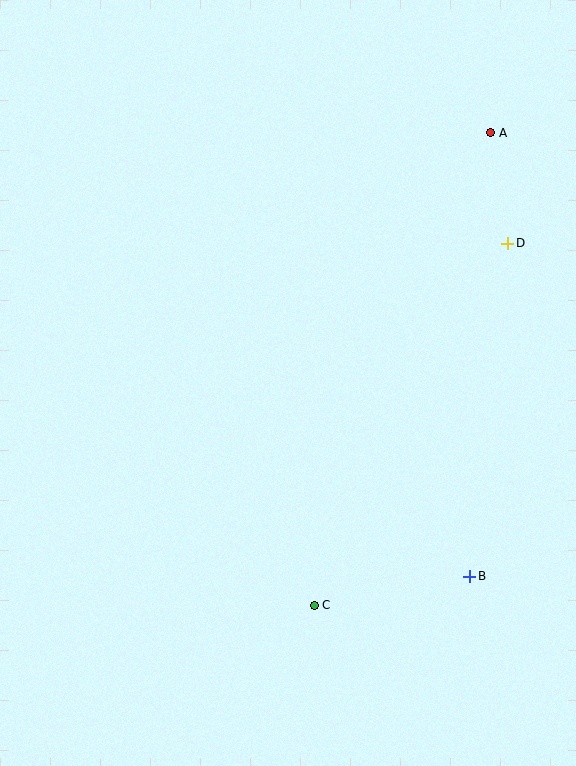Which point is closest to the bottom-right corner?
Point B is closest to the bottom-right corner.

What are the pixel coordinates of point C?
Point C is at (314, 605).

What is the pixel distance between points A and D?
The distance between A and D is 112 pixels.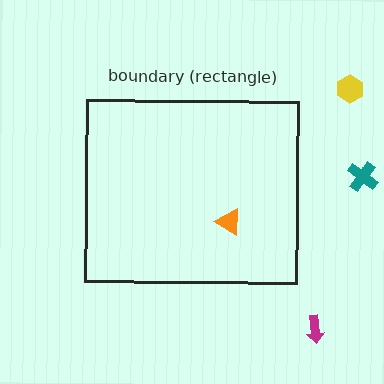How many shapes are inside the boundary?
1 inside, 3 outside.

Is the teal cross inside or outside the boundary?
Outside.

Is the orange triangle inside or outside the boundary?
Inside.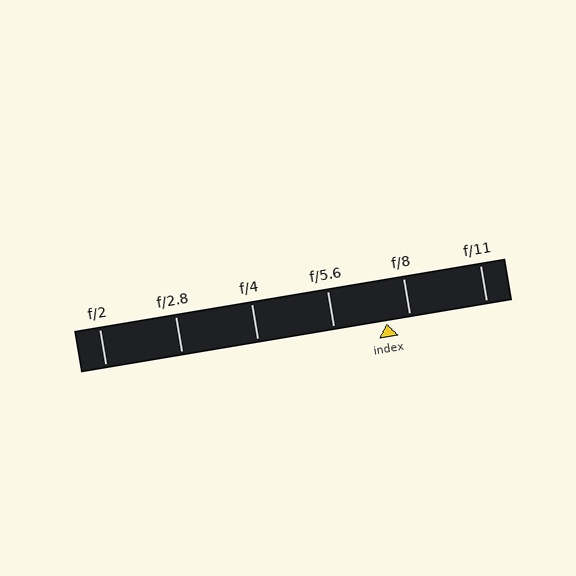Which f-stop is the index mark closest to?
The index mark is closest to f/8.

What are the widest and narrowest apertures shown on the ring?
The widest aperture shown is f/2 and the narrowest is f/11.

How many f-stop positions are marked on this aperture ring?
There are 6 f-stop positions marked.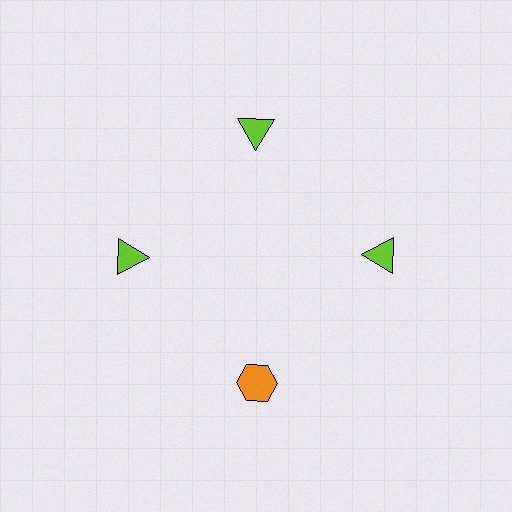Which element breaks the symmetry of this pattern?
The orange hexagon at roughly the 6 o'clock position breaks the symmetry. All other shapes are lime triangles.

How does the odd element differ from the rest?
It differs in both color (orange instead of lime) and shape (hexagon instead of triangle).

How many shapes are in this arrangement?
There are 4 shapes arranged in a ring pattern.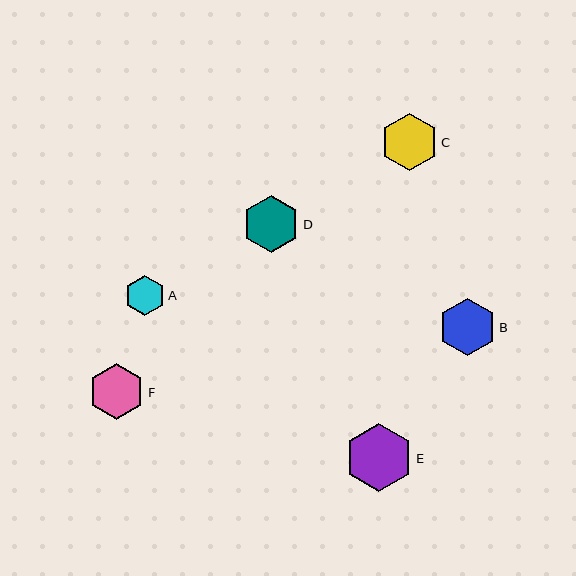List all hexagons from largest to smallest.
From largest to smallest: E, B, C, D, F, A.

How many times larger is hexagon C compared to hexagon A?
Hexagon C is approximately 1.4 times the size of hexagon A.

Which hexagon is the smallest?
Hexagon A is the smallest with a size of approximately 40 pixels.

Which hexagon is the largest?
Hexagon E is the largest with a size of approximately 68 pixels.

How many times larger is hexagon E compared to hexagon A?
Hexagon E is approximately 1.7 times the size of hexagon A.